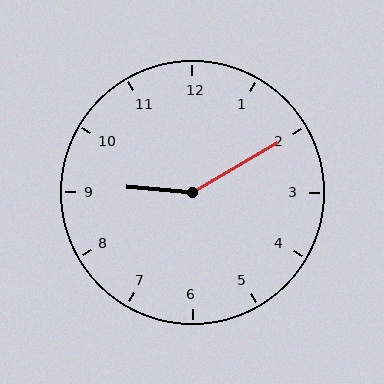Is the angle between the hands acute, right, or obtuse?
It is obtuse.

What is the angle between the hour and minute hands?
Approximately 145 degrees.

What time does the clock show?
9:10.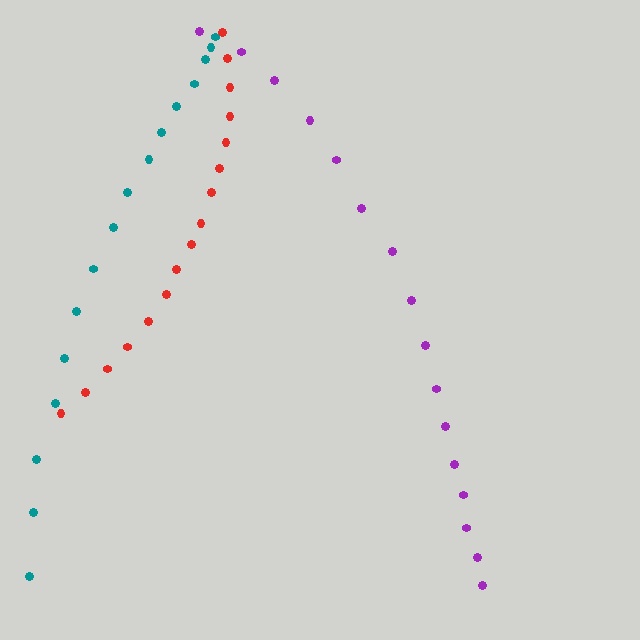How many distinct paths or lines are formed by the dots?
There are 3 distinct paths.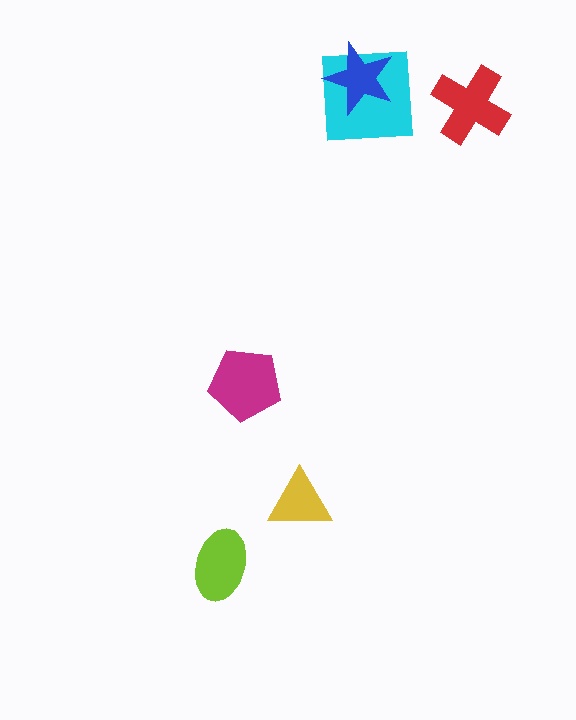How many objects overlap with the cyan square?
1 object overlaps with the cyan square.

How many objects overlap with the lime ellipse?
0 objects overlap with the lime ellipse.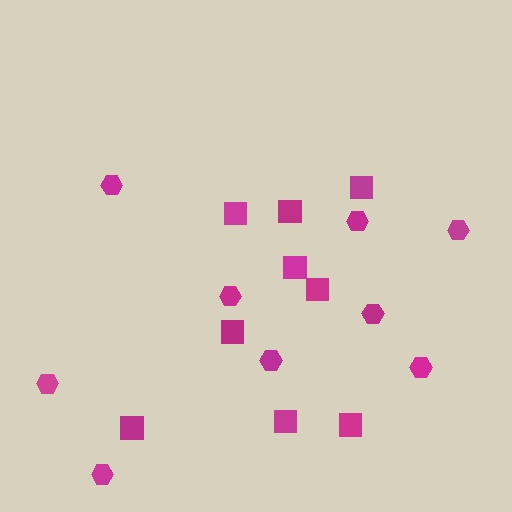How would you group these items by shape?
There are 2 groups: one group of hexagons (9) and one group of squares (9).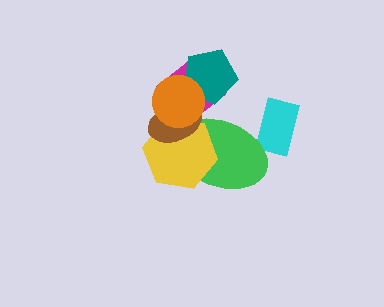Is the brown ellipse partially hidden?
Yes, it is partially covered by another shape.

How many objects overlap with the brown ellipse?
4 objects overlap with the brown ellipse.